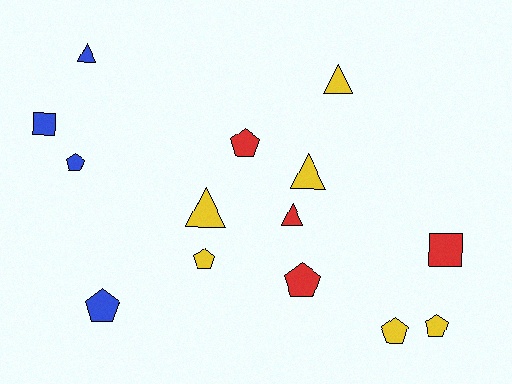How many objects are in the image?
There are 14 objects.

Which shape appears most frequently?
Pentagon, with 7 objects.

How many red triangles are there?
There is 1 red triangle.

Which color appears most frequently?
Yellow, with 6 objects.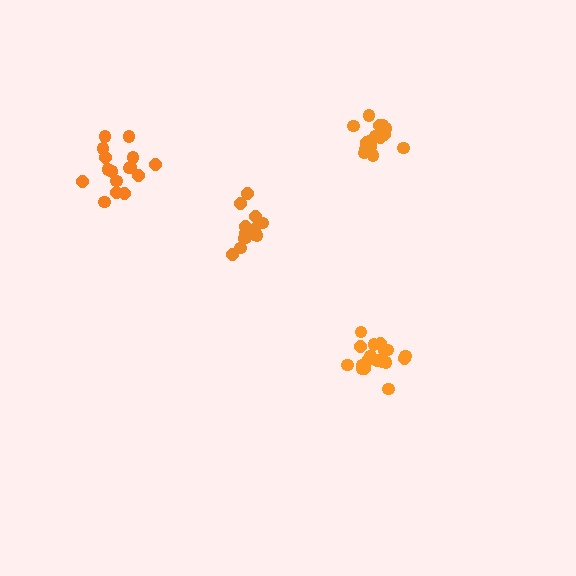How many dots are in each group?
Group 1: 18 dots, Group 2: 14 dots, Group 3: 17 dots, Group 4: 15 dots (64 total).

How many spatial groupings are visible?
There are 4 spatial groupings.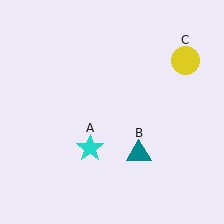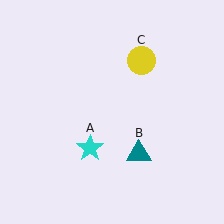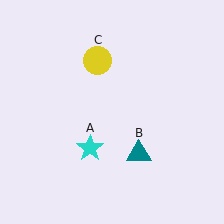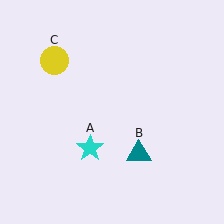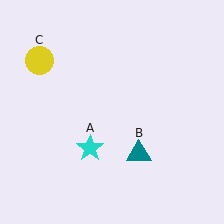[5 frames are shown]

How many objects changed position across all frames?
1 object changed position: yellow circle (object C).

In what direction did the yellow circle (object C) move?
The yellow circle (object C) moved left.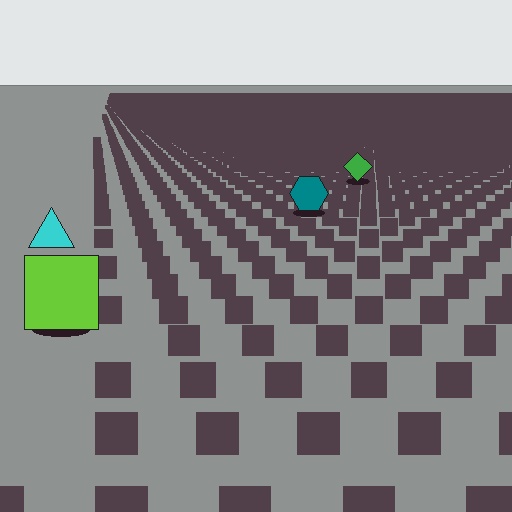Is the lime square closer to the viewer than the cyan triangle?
Yes. The lime square is closer — you can tell from the texture gradient: the ground texture is coarser near it.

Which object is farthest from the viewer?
The green diamond is farthest from the viewer. It appears smaller and the ground texture around it is denser.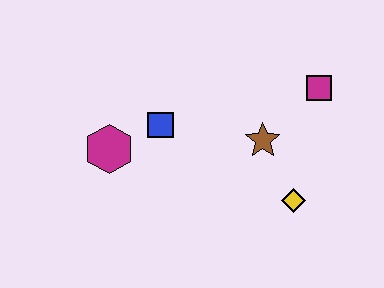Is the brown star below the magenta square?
Yes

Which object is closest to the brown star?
The yellow diamond is closest to the brown star.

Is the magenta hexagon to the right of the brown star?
No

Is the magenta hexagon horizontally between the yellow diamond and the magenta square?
No